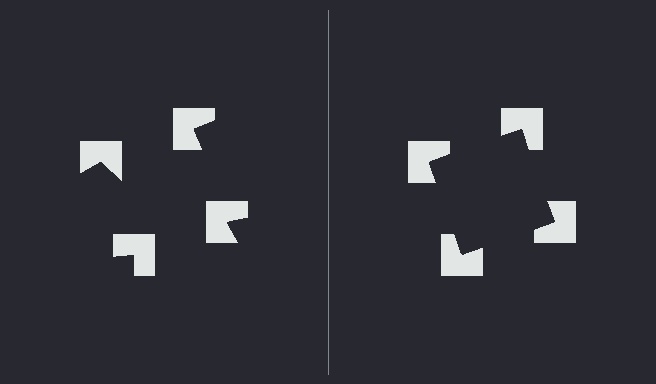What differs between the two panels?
The notched squares are positioned identically on both sides; only the wedge orientations differ. On the right they align to a square; on the left they are misaligned.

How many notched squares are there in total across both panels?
8 — 4 on each side.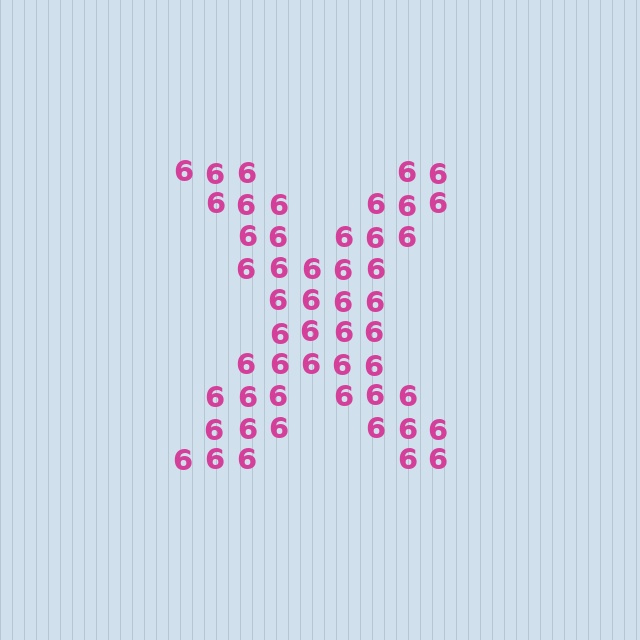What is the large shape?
The large shape is the letter X.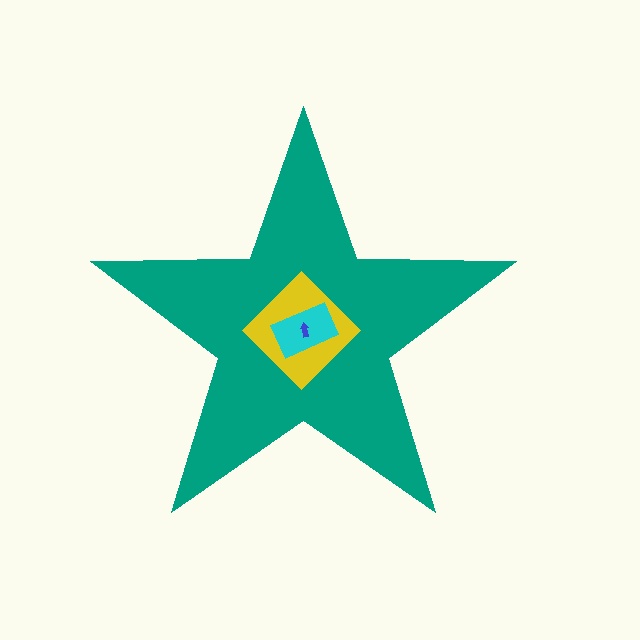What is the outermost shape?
The teal star.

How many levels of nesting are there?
4.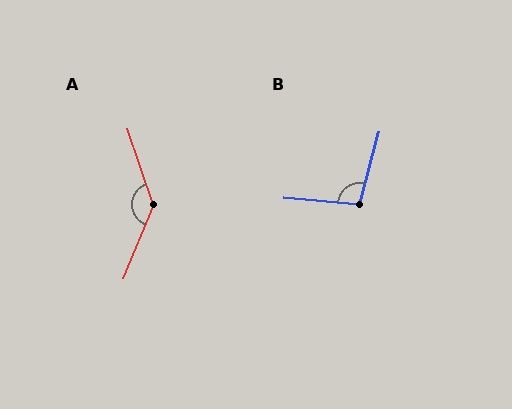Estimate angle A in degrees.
Approximately 139 degrees.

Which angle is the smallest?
B, at approximately 100 degrees.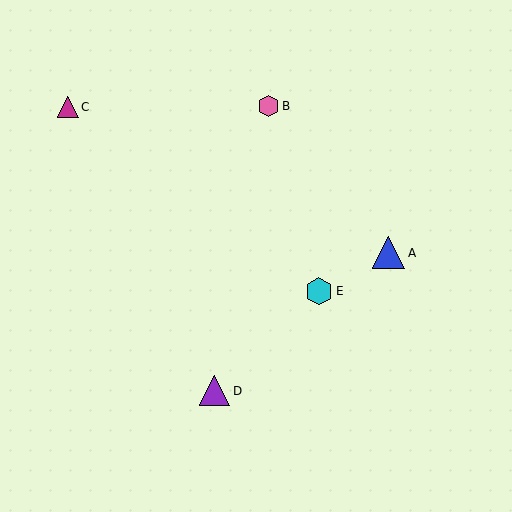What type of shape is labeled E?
Shape E is a cyan hexagon.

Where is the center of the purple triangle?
The center of the purple triangle is at (215, 391).